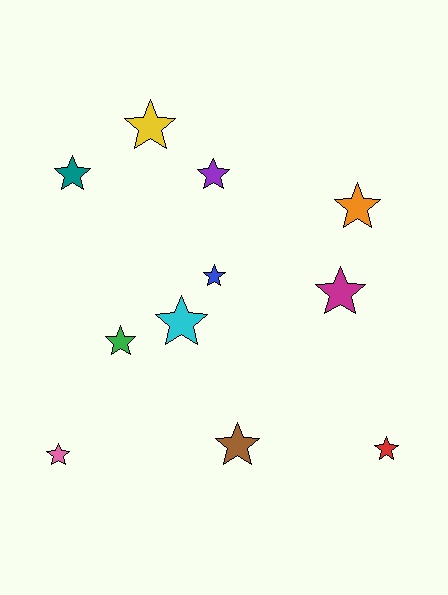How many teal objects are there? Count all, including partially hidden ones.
There is 1 teal object.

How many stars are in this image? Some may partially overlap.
There are 11 stars.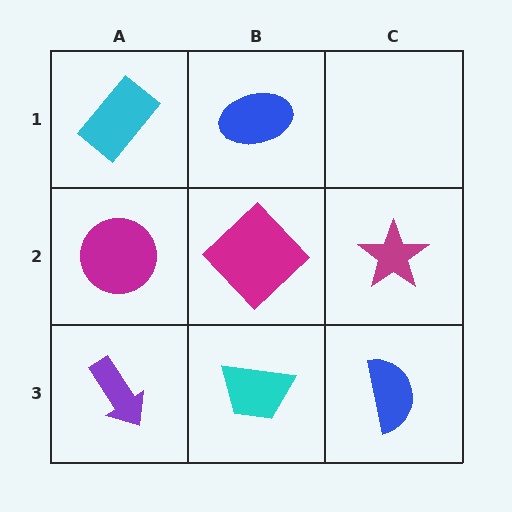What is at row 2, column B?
A magenta diamond.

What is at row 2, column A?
A magenta circle.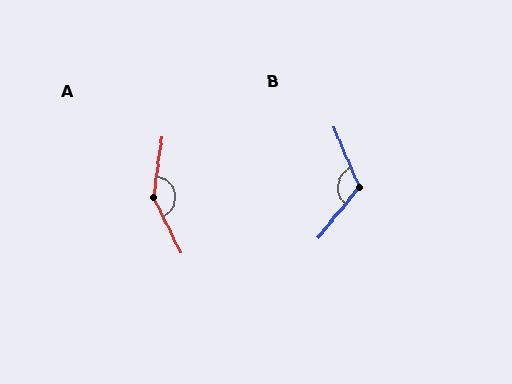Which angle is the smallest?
B, at approximately 118 degrees.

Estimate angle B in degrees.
Approximately 118 degrees.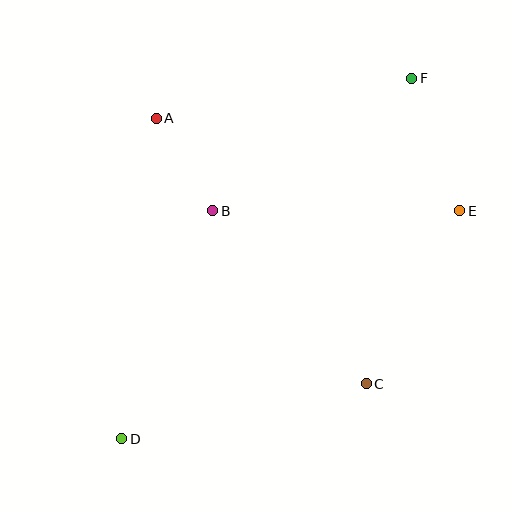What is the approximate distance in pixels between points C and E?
The distance between C and E is approximately 197 pixels.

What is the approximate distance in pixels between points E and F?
The distance between E and F is approximately 141 pixels.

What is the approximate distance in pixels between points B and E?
The distance between B and E is approximately 247 pixels.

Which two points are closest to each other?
Points A and B are closest to each other.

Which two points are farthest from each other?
Points D and F are farthest from each other.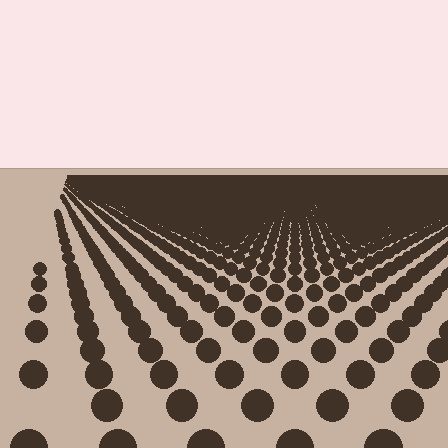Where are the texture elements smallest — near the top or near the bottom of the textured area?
Near the top.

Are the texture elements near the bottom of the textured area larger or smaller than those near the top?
Larger. Near the bottom, elements are closer to the viewer and appear at a bigger on-screen size.